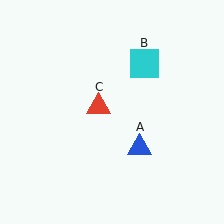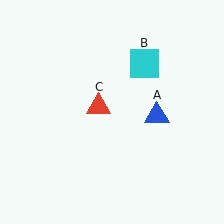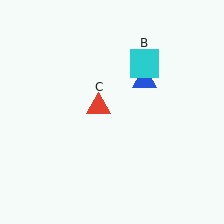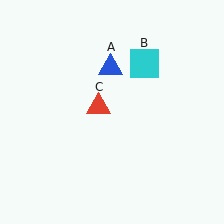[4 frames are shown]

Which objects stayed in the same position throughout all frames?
Cyan square (object B) and red triangle (object C) remained stationary.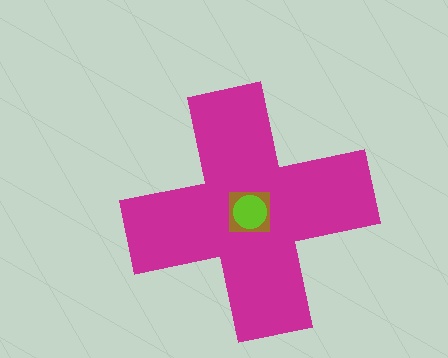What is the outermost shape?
The magenta cross.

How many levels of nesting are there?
3.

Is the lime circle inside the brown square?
Yes.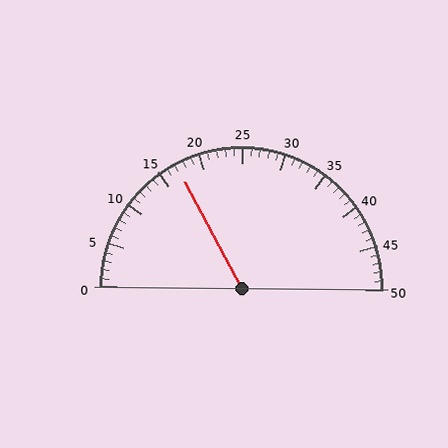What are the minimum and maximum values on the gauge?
The gauge ranges from 0 to 50.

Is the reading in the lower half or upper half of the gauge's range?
The reading is in the lower half of the range (0 to 50).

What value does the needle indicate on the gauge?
The needle indicates approximately 17.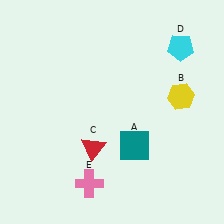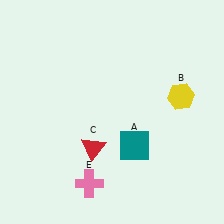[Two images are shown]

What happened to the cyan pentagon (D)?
The cyan pentagon (D) was removed in Image 2. It was in the top-right area of Image 1.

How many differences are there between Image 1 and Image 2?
There is 1 difference between the two images.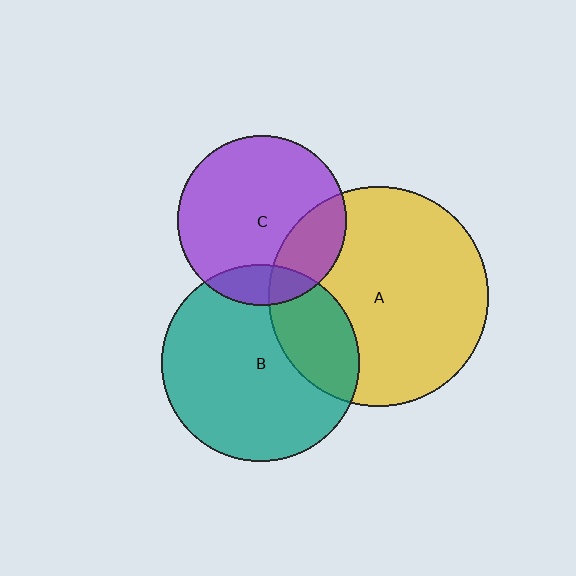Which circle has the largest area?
Circle A (yellow).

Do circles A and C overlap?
Yes.